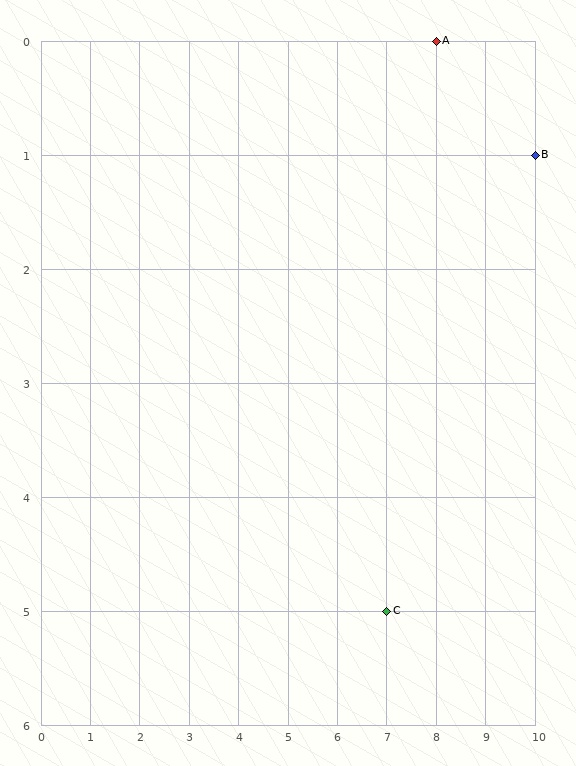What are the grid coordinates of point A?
Point A is at grid coordinates (8, 0).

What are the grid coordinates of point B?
Point B is at grid coordinates (10, 1).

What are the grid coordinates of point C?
Point C is at grid coordinates (7, 5).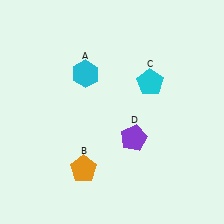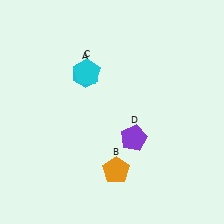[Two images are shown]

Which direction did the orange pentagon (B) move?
The orange pentagon (B) moved right.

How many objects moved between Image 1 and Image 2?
2 objects moved between the two images.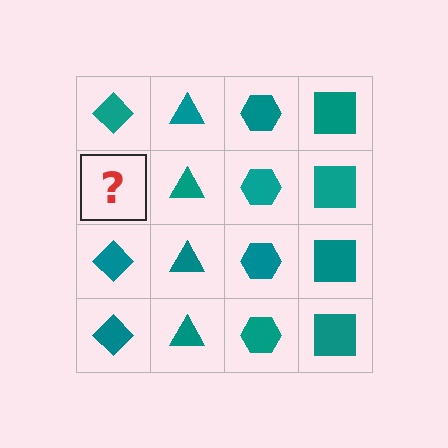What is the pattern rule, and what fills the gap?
The rule is that each column has a consistent shape. The gap should be filled with a teal diamond.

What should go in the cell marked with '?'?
The missing cell should contain a teal diamond.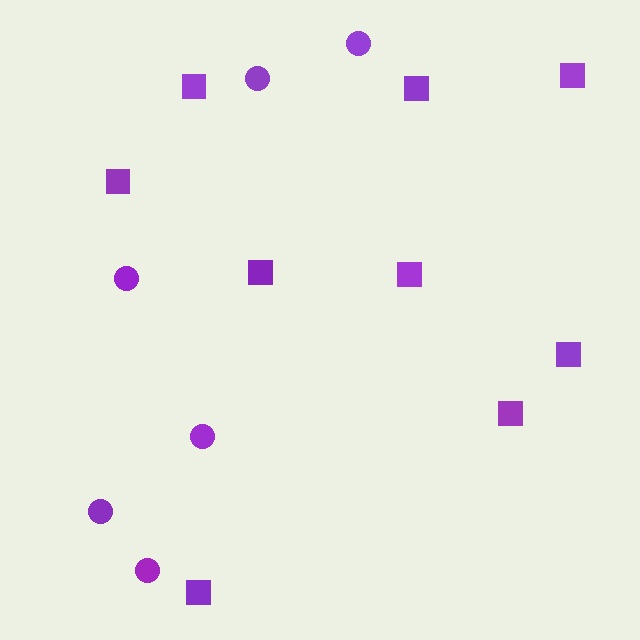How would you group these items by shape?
There are 2 groups: one group of circles (6) and one group of squares (9).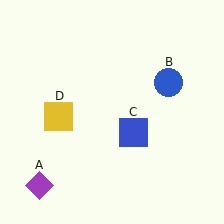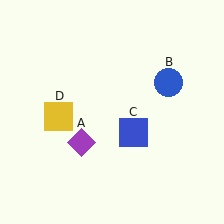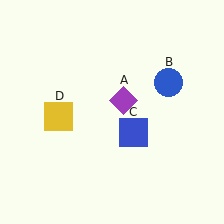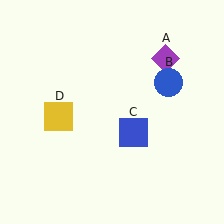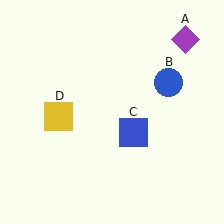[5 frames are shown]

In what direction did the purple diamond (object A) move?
The purple diamond (object A) moved up and to the right.